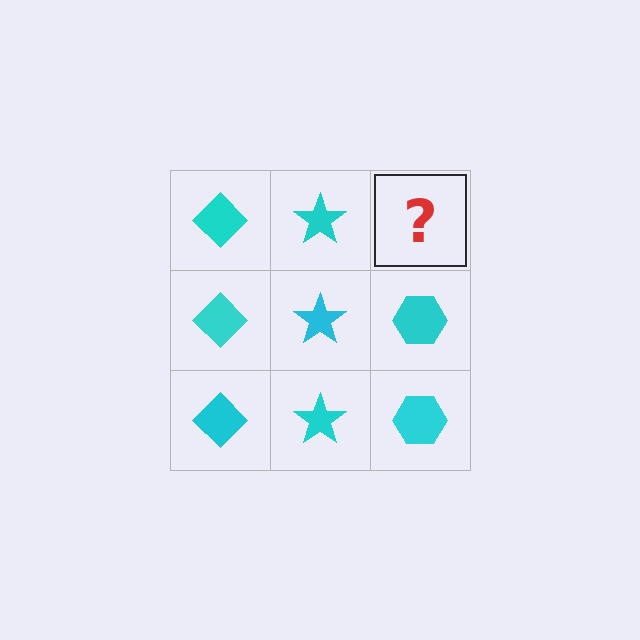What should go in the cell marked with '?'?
The missing cell should contain a cyan hexagon.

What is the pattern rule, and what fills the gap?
The rule is that each column has a consistent shape. The gap should be filled with a cyan hexagon.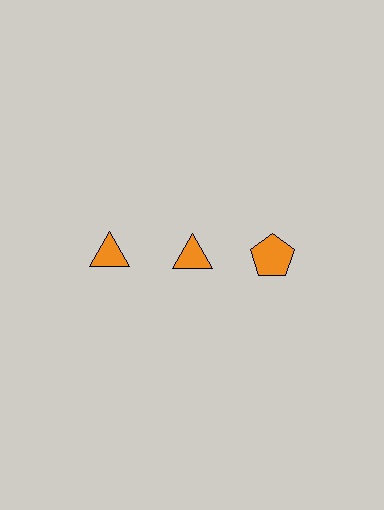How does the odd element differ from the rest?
It has a different shape: pentagon instead of triangle.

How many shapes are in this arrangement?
There are 3 shapes arranged in a grid pattern.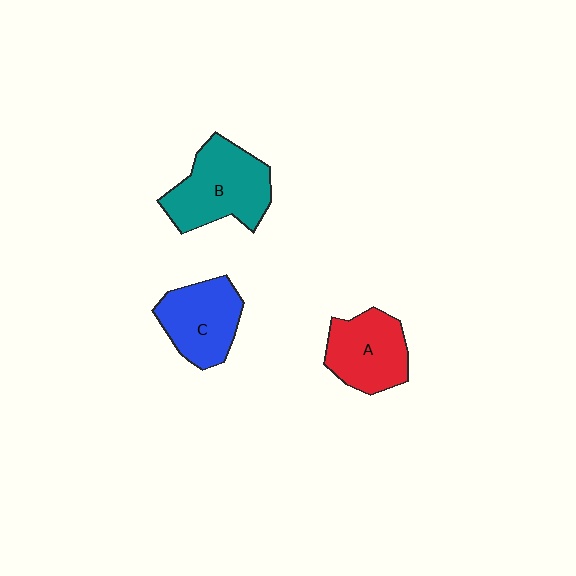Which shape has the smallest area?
Shape A (red).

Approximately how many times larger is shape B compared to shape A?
Approximately 1.3 times.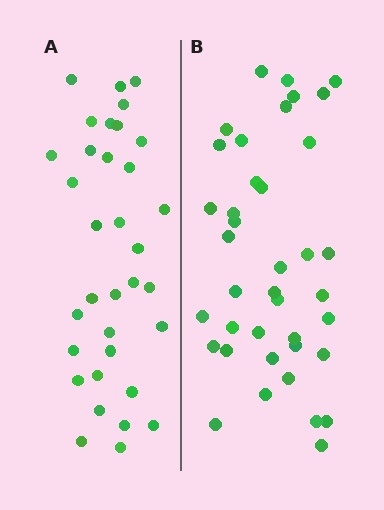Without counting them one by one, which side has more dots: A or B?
Region B (the right region) has more dots.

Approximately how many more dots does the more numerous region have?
Region B has about 5 more dots than region A.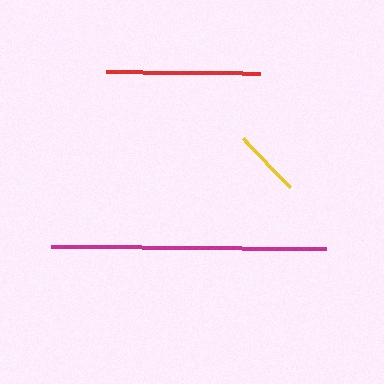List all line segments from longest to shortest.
From longest to shortest: magenta, red, yellow.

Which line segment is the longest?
The magenta line is the longest at approximately 274 pixels.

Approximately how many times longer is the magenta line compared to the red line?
The magenta line is approximately 1.8 times the length of the red line.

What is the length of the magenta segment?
The magenta segment is approximately 274 pixels long.